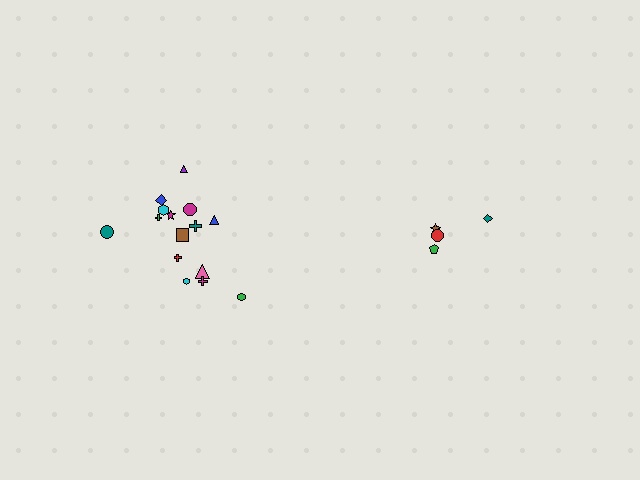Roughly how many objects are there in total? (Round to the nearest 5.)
Roughly 20 objects in total.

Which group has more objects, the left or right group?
The left group.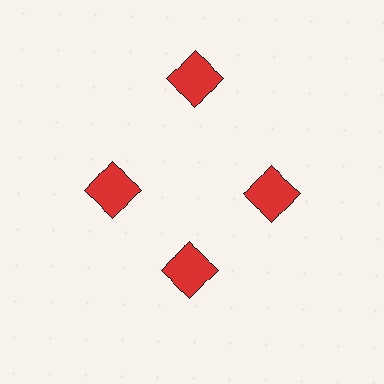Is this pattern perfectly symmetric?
No. The 4 red squares are arranged in a ring, but one element near the 12 o'clock position is pushed outward from the center, breaking the 4-fold rotational symmetry.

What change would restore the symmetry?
The symmetry would be restored by moving it inward, back onto the ring so that all 4 squares sit at equal angles and equal distance from the center.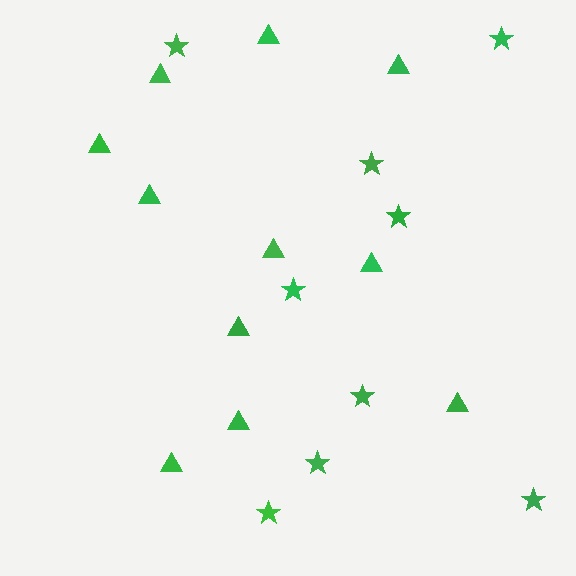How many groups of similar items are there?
There are 2 groups: one group of triangles (11) and one group of stars (9).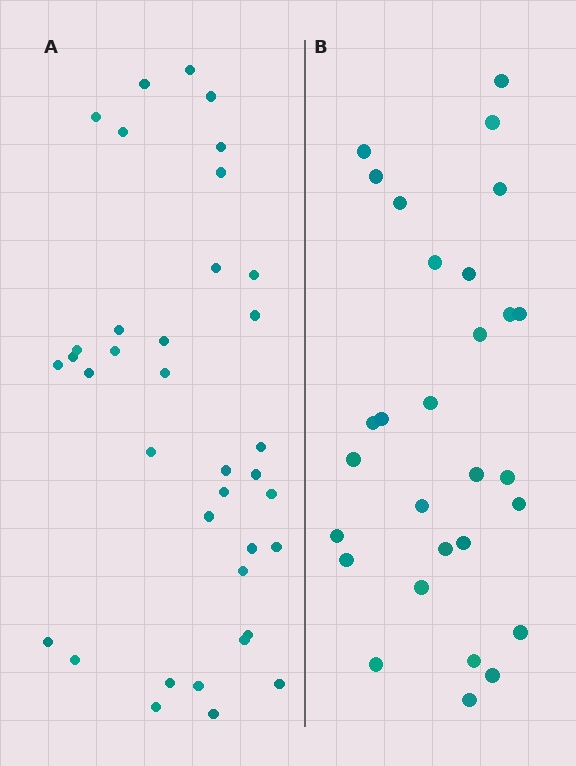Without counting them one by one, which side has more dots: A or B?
Region A (the left region) has more dots.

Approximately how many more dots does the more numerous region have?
Region A has roughly 8 or so more dots than region B.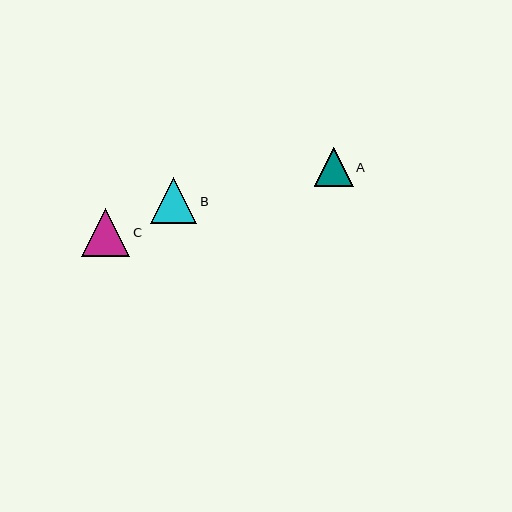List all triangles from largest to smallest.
From largest to smallest: C, B, A.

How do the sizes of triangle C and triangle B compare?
Triangle C and triangle B are approximately the same size.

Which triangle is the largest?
Triangle C is the largest with a size of approximately 48 pixels.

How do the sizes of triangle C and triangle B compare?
Triangle C and triangle B are approximately the same size.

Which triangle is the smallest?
Triangle A is the smallest with a size of approximately 38 pixels.